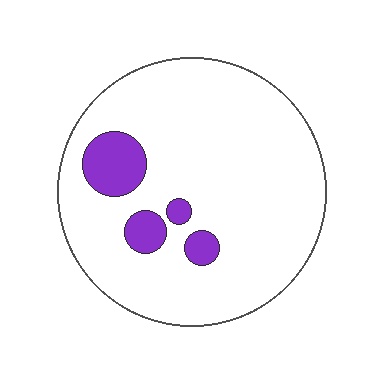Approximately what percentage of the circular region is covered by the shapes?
Approximately 10%.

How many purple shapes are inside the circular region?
4.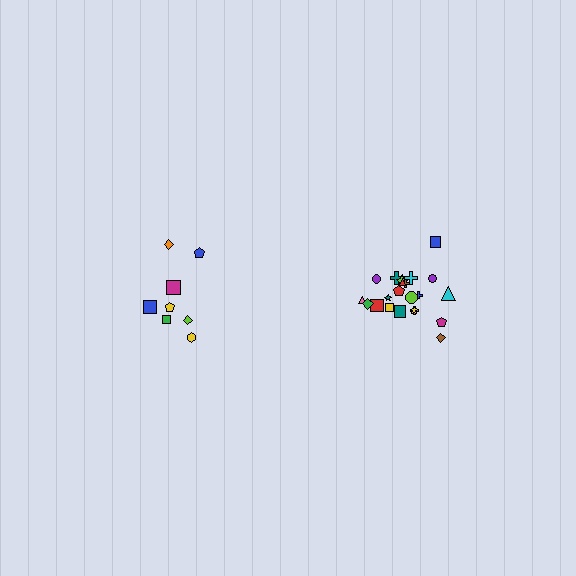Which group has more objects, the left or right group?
The right group.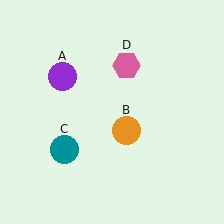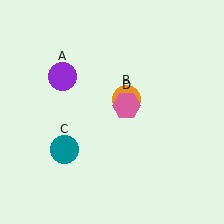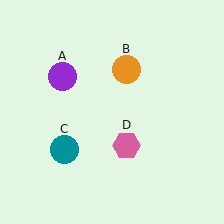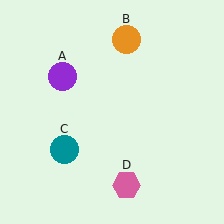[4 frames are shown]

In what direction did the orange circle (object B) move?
The orange circle (object B) moved up.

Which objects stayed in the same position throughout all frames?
Purple circle (object A) and teal circle (object C) remained stationary.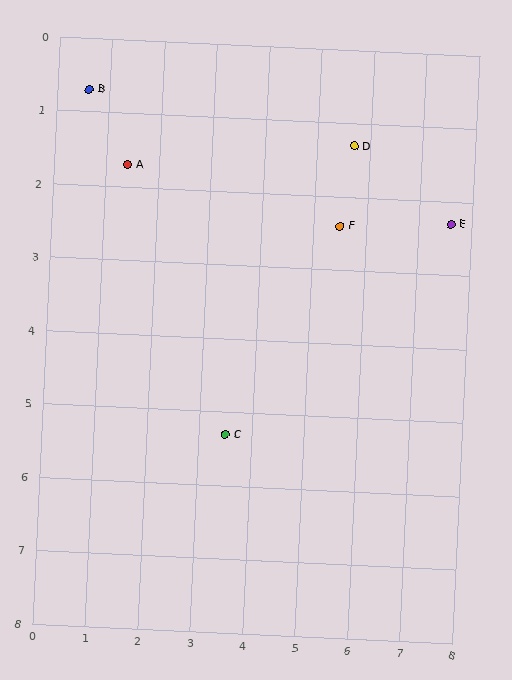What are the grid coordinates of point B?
Point B is at approximately (0.6, 0.7).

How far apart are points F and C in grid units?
Points F and C are about 3.5 grid units apart.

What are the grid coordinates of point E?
Point E is at approximately (7.6, 2.3).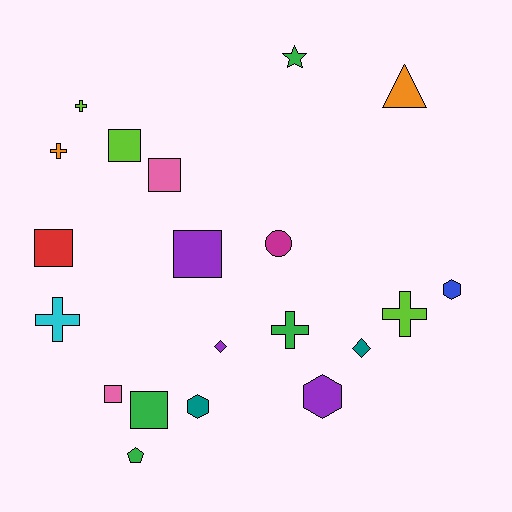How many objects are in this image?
There are 20 objects.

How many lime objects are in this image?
There are 3 lime objects.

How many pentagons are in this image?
There is 1 pentagon.